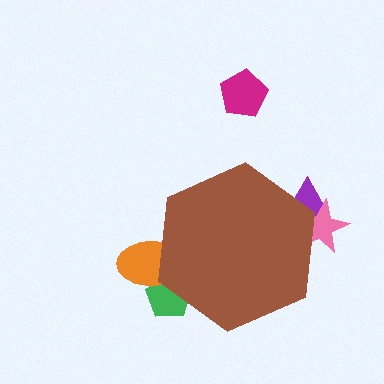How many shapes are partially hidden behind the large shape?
4 shapes are partially hidden.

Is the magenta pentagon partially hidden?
No, the magenta pentagon is fully visible.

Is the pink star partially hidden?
Yes, the pink star is partially hidden behind the brown hexagon.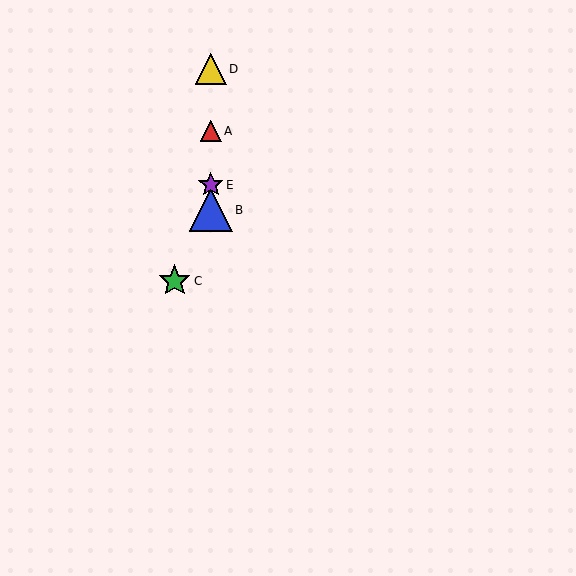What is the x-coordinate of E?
Object E is at x≈211.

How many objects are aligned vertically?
4 objects (A, B, D, E) are aligned vertically.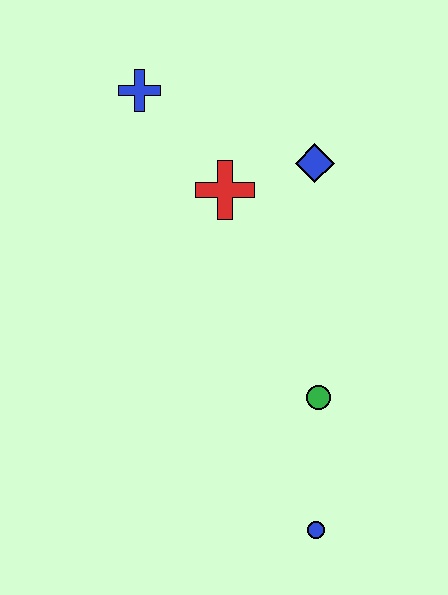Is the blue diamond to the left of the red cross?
No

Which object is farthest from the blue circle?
The blue cross is farthest from the blue circle.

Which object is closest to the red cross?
The blue diamond is closest to the red cross.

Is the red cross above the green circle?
Yes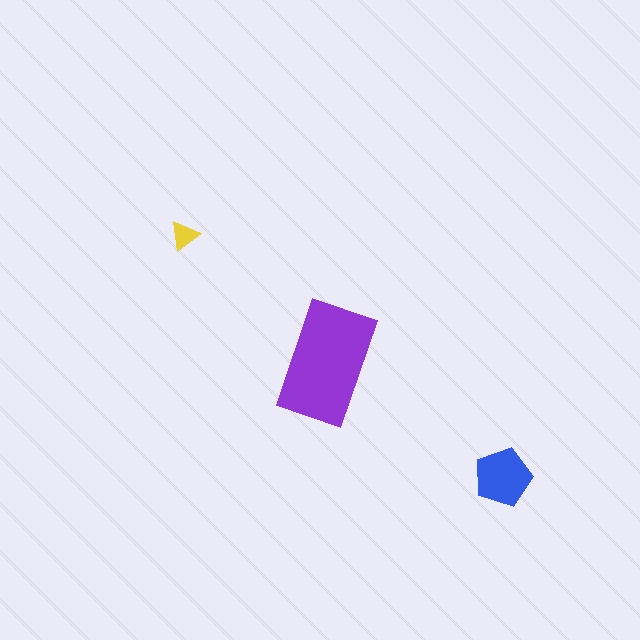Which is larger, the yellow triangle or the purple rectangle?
The purple rectangle.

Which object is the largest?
The purple rectangle.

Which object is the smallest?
The yellow triangle.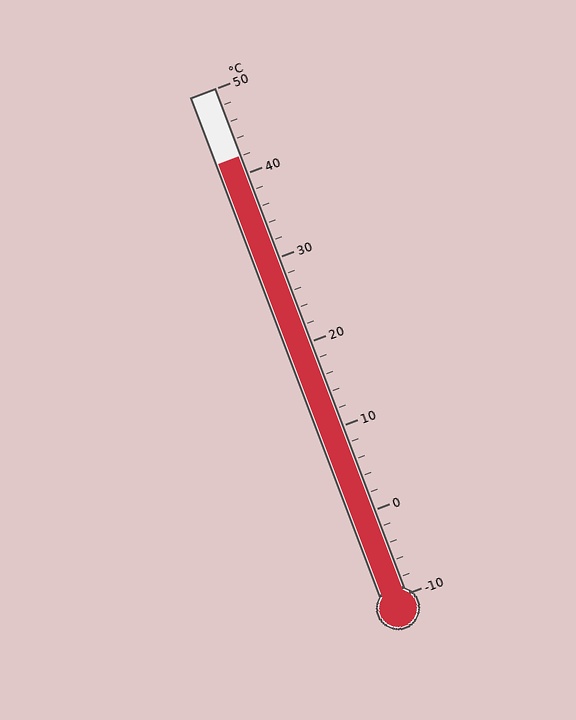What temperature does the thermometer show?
The thermometer shows approximately 42°C.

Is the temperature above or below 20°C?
The temperature is above 20°C.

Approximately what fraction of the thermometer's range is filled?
The thermometer is filled to approximately 85% of its range.